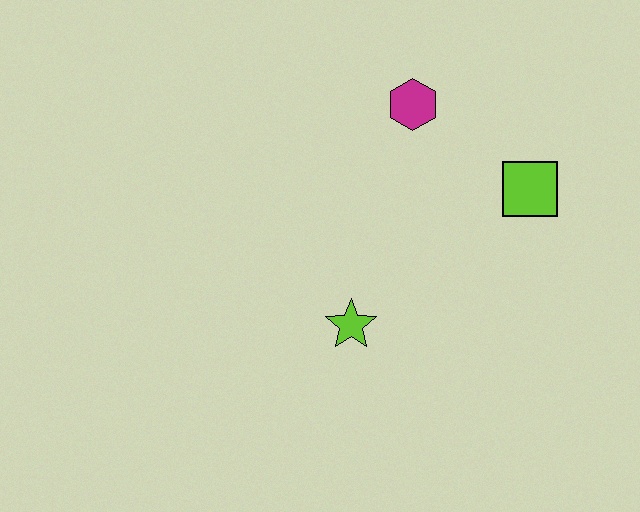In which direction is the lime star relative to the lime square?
The lime star is to the left of the lime square.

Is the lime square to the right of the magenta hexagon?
Yes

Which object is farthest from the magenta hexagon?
The lime star is farthest from the magenta hexagon.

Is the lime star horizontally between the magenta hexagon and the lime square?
No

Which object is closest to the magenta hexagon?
The lime square is closest to the magenta hexagon.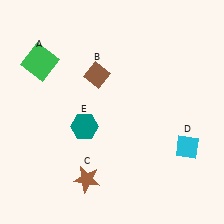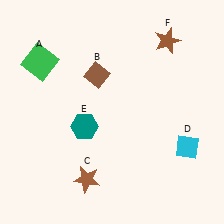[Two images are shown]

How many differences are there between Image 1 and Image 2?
There is 1 difference between the two images.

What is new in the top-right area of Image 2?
A brown star (F) was added in the top-right area of Image 2.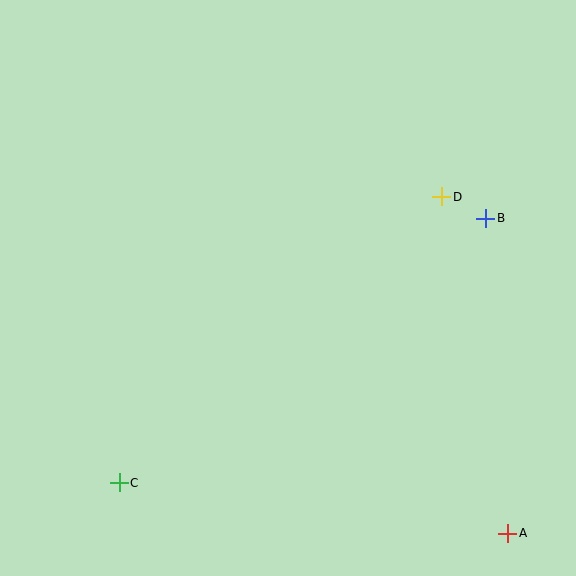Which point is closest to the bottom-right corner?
Point A is closest to the bottom-right corner.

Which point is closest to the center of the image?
Point D at (442, 197) is closest to the center.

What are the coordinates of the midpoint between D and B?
The midpoint between D and B is at (464, 208).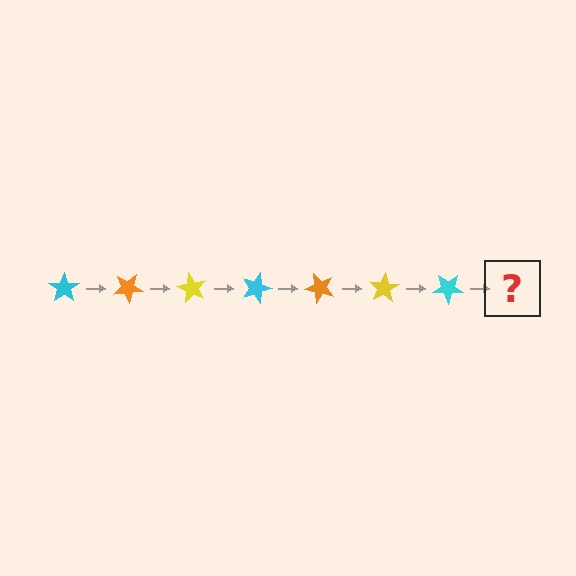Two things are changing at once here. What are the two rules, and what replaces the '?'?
The two rules are that it rotates 30 degrees each step and the color cycles through cyan, orange, and yellow. The '?' should be an orange star, rotated 210 degrees from the start.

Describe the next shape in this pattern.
It should be an orange star, rotated 210 degrees from the start.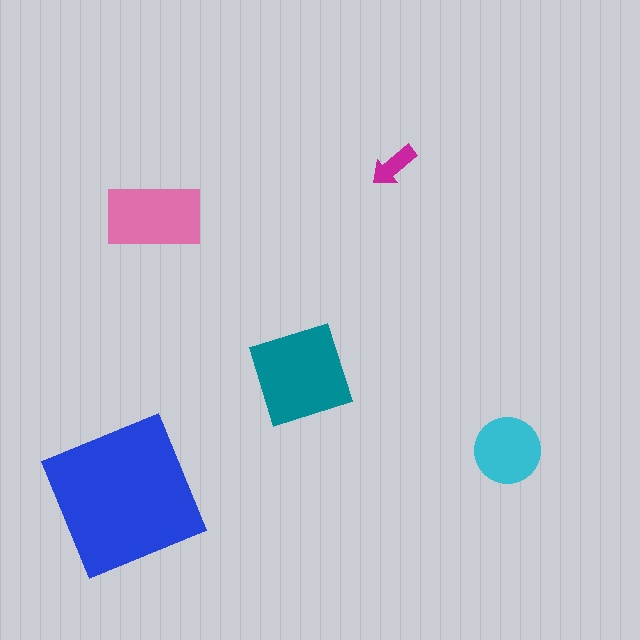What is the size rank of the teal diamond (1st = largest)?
2nd.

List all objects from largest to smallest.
The blue square, the teal diamond, the pink rectangle, the cyan circle, the magenta arrow.